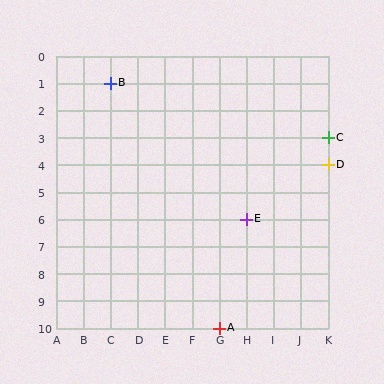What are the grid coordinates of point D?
Point D is at grid coordinates (K, 4).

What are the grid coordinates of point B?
Point B is at grid coordinates (C, 1).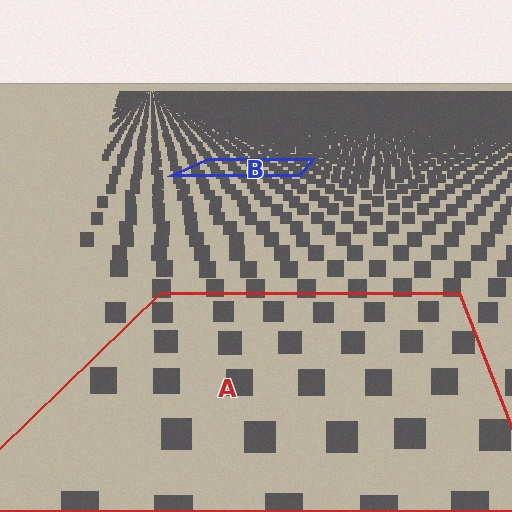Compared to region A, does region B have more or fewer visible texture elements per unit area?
Region B has more texture elements per unit area — they are packed more densely because it is farther away.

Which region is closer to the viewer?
Region A is closer. The texture elements there are larger and more spread out.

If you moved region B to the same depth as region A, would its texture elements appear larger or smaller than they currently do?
They would appear larger. At a closer depth, the same texture elements are projected at a bigger on-screen size.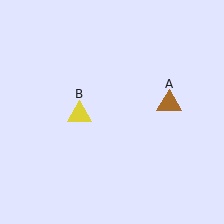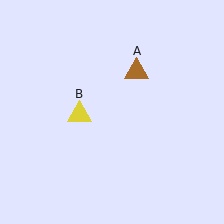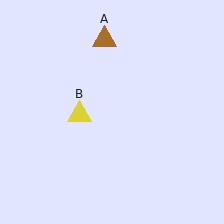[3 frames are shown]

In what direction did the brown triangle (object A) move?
The brown triangle (object A) moved up and to the left.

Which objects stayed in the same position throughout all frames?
Yellow triangle (object B) remained stationary.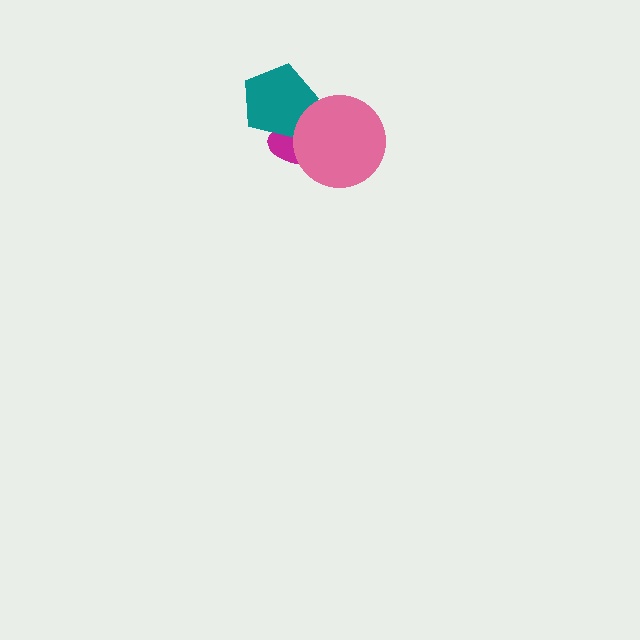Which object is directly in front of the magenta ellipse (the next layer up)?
The teal pentagon is directly in front of the magenta ellipse.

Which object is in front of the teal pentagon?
The pink circle is in front of the teal pentagon.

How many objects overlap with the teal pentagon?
2 objects overlap with the teal pentagon.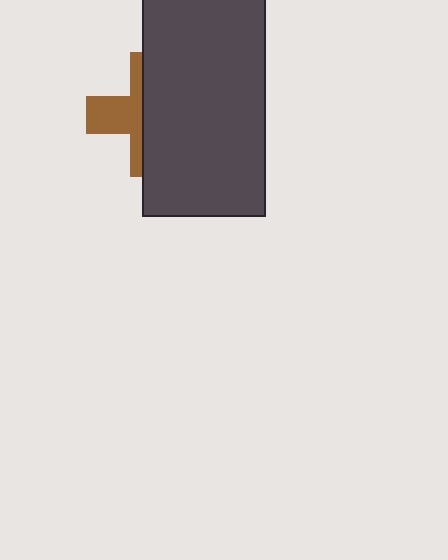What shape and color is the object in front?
The object in front is a dark gray rectangle.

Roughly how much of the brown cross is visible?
A small part of it is visible (roughly 39%).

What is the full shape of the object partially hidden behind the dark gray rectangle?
The partially hidden object is a brown cross.